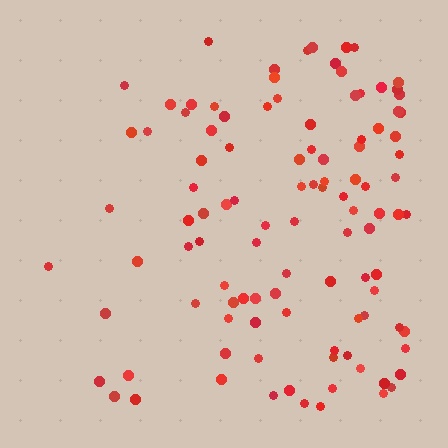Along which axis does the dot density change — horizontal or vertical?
Horizontal.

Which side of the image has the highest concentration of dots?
The right.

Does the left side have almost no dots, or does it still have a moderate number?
Still a moderate number, just noticeably fewer than the right.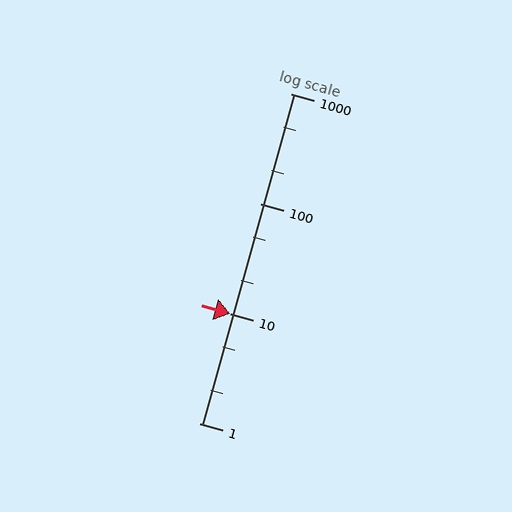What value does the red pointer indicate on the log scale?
The pointer indicates approximately 10.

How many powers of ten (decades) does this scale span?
The scale spans 3 decades, from 1 to 1000.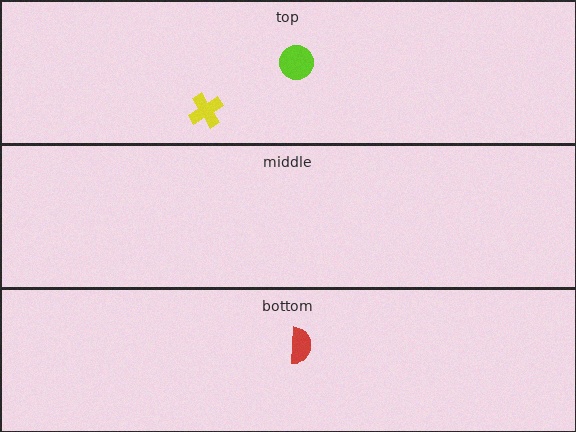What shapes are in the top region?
The lime circle, the yellow cross.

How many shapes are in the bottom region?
1.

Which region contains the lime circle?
The top region.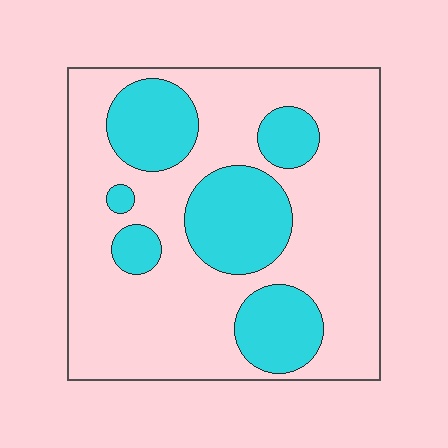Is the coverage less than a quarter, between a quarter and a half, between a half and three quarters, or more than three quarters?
Between a quarter and a half.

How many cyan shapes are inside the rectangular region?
6.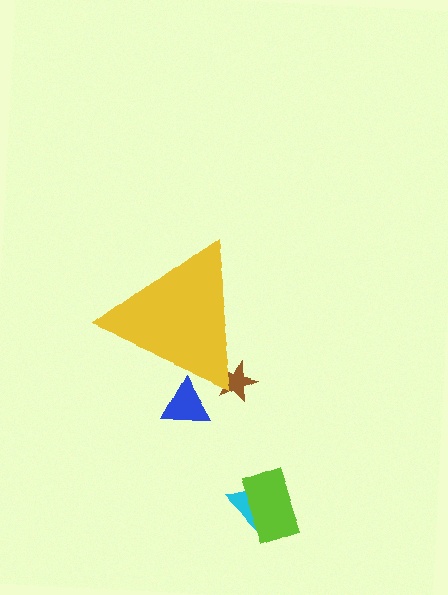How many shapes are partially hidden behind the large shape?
2 shapes are partially hidden.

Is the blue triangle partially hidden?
Yes, the blue triangle is partially hidden behind the yellow triangle.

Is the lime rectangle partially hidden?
No, the lime rectangle is fully visible.